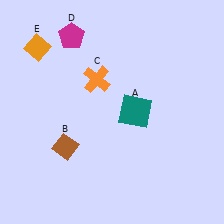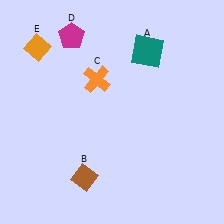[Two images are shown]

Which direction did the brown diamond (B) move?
The brown diamond (B) moved down.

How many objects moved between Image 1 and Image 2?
2 objects moved between the two images.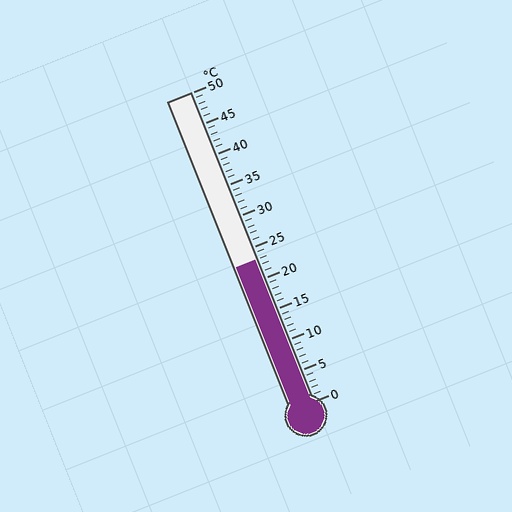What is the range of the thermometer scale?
The thermometer scale ranges from 0°C to 50°C.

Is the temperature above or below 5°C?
The temperature is above 5°C.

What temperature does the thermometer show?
The thermometer shows approximately 23°C.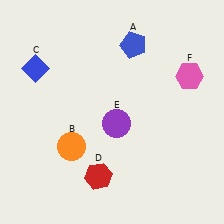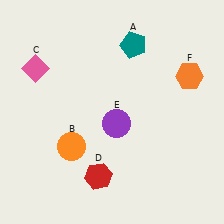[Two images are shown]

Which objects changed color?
A changed from blue to teal. C changed from blue to pink. F changed from pink to orange.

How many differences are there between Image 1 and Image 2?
There are 3 differences between the two images.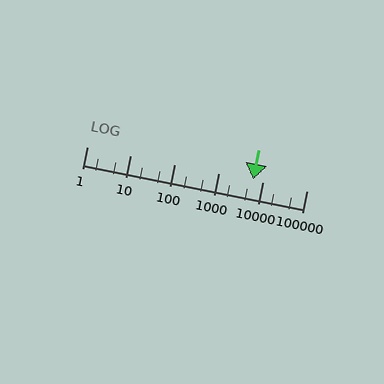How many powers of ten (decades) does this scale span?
The scale spans 5 decades, from 1 to 100000.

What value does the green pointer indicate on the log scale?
The pointer indicates approximately 6000.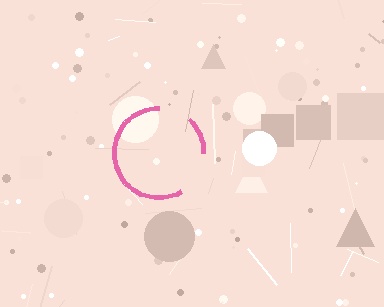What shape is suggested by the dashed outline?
The dashed outline suggests a circle.